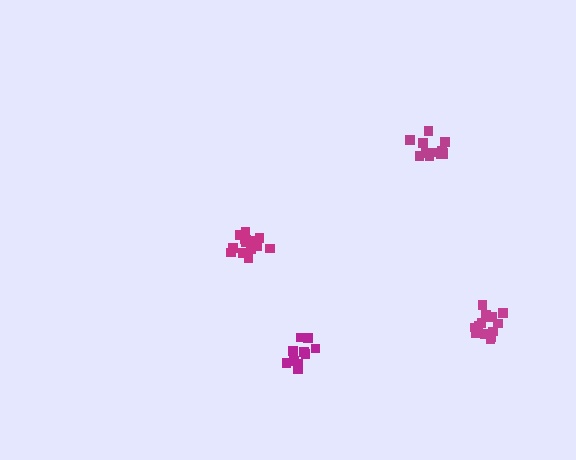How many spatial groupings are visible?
There are 4 spatial groupings.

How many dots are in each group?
Group 1: 11 dots, Group 2: 15 dots, Group 3: 14 dots, Group 4: 15 dots (55 total).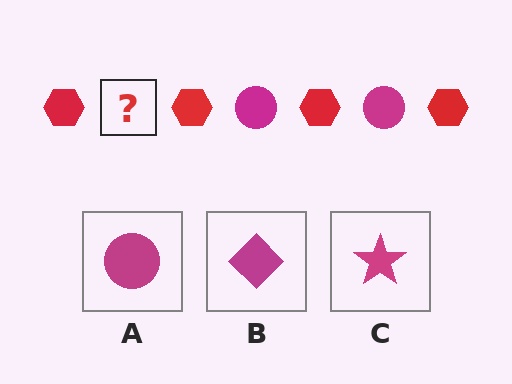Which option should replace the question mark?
Option A.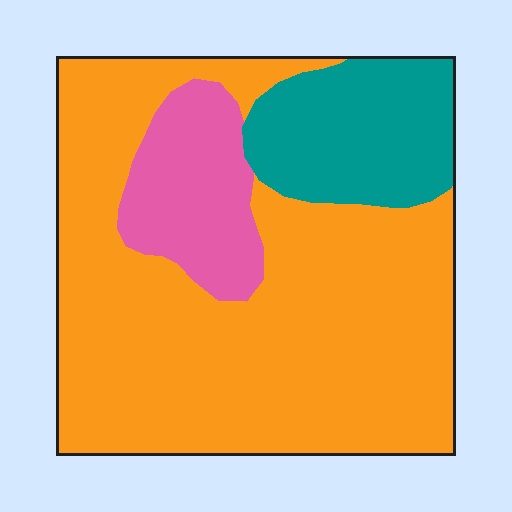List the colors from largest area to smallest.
From largest to smallest: orange, teal, pink.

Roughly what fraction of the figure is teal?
Teal takes up less than a quarter of the figure.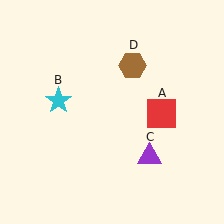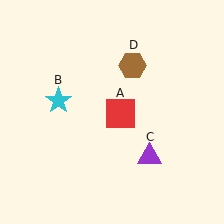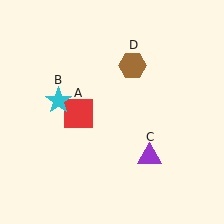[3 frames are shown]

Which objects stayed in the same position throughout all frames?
Cyan star (object B) and purple triangle (object C) and brown hexagon (object D) remained stationary.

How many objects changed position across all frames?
1 object changed position: red square (object A).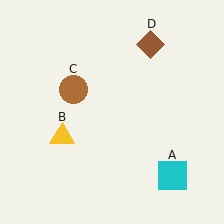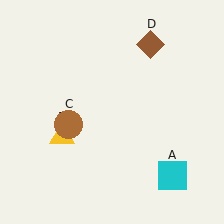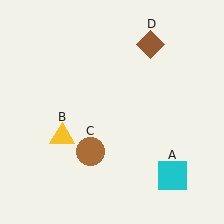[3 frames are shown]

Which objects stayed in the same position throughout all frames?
Cyan square (object A) and yellow triangle (object B) and brown diamond (object D) remained stationary.